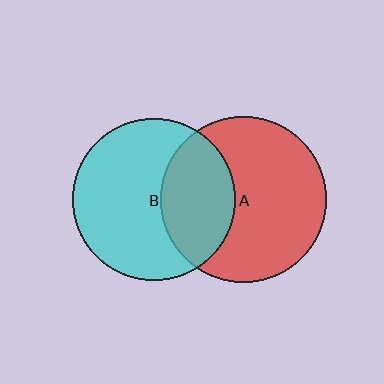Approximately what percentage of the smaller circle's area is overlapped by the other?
Approximately 35%.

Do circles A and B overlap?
Yes.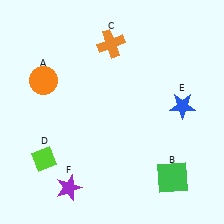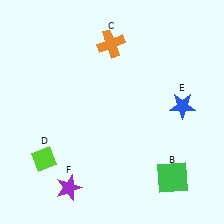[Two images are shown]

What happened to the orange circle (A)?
The orange circle (A) was removed in Image 2. It was in the top-left area of Image 1.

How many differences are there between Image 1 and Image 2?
There is 1 difference between the two images.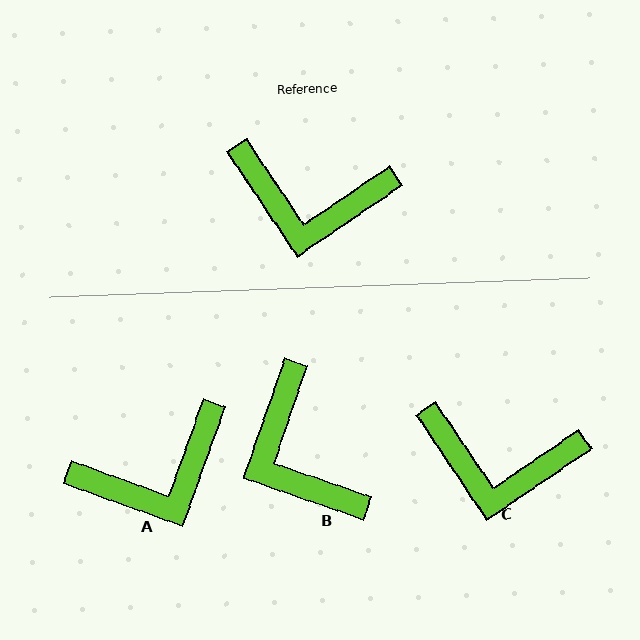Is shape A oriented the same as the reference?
No, it is off by about 36 degrees.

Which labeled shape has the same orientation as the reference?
C.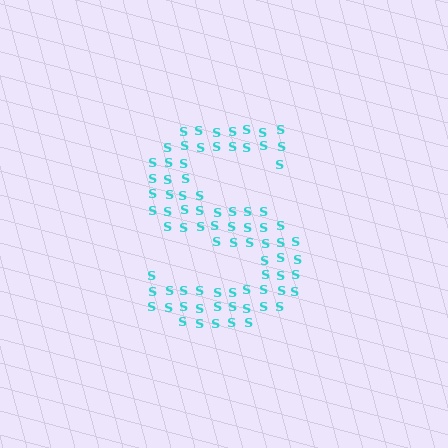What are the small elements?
The small elements are letter S's.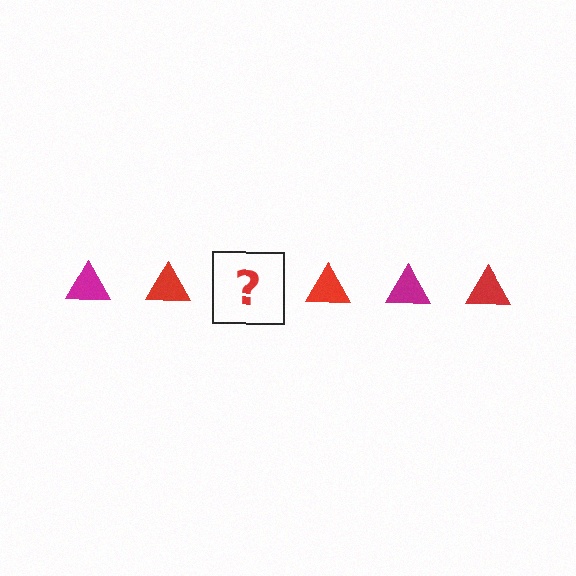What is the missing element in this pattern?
The missing element is a magenta triangle.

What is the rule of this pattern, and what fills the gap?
The rule is that the pattern cycles through magenta, red triangles. The gap should be filled with a magenta triangle.